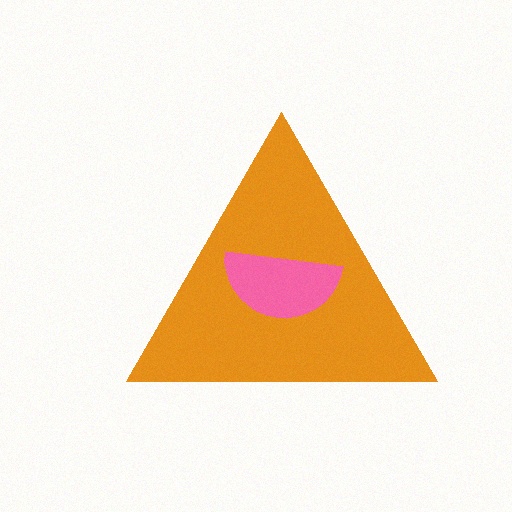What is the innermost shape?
The pink semicircle.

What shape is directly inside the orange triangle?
The pink semicircle.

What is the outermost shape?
The orange triangle.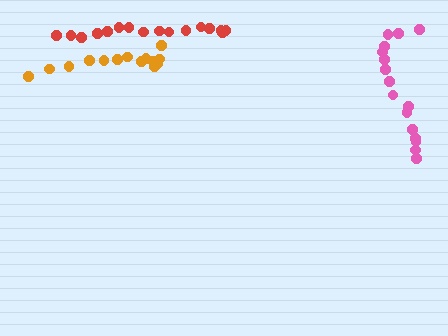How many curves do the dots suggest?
There are 3 distinct paths.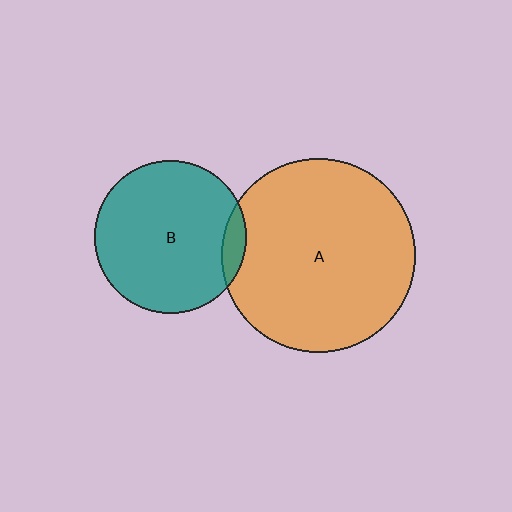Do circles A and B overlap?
Yes.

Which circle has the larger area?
Circle A (orange).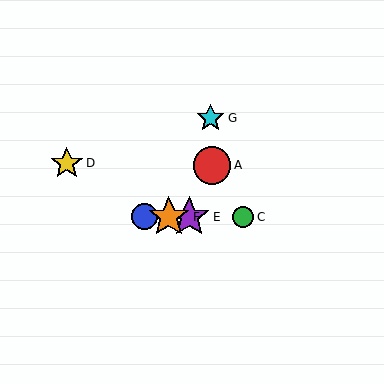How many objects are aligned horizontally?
4 objects (B, C, E, F) are aligned horizontally.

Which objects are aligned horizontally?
Objects B, C, E, F are aligned horizontally.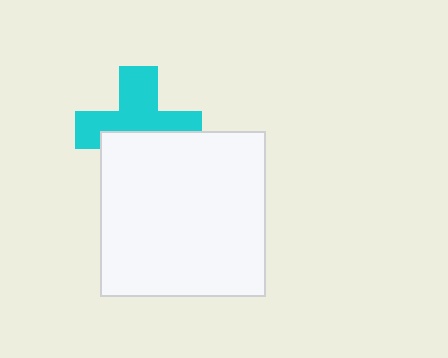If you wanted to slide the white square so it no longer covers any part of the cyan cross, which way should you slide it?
Slide it down — that is the most direct way to separate the two shapes.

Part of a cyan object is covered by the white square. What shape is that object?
It is a cross.